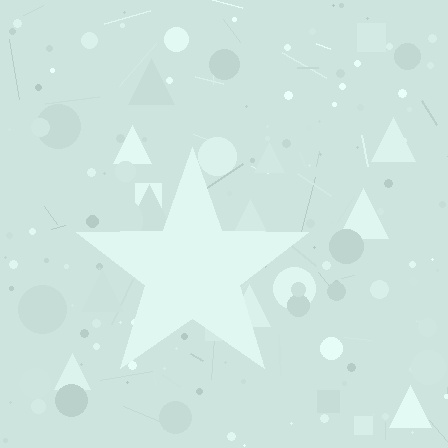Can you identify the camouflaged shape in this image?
The camouflaged shape is a star.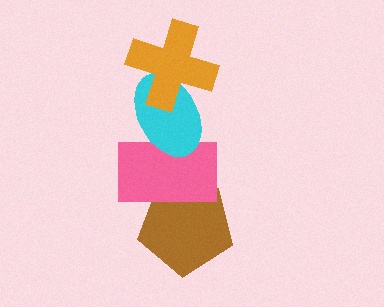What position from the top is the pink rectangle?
The pink rectangle is 3rd from the top.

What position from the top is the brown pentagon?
The brown pentagon is 4th from the top.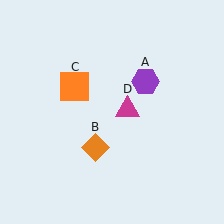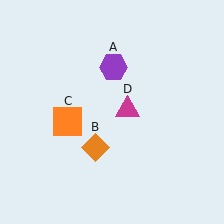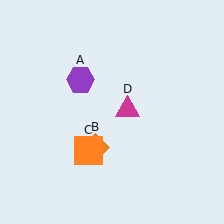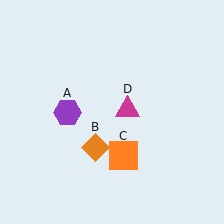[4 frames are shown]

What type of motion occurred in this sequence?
The purple hexagon (object A), orange square (object C) rotated counterclockwise around the center of the scene.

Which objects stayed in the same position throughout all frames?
Orange diamond (object B) and magenta triangle (object D) remained stationary.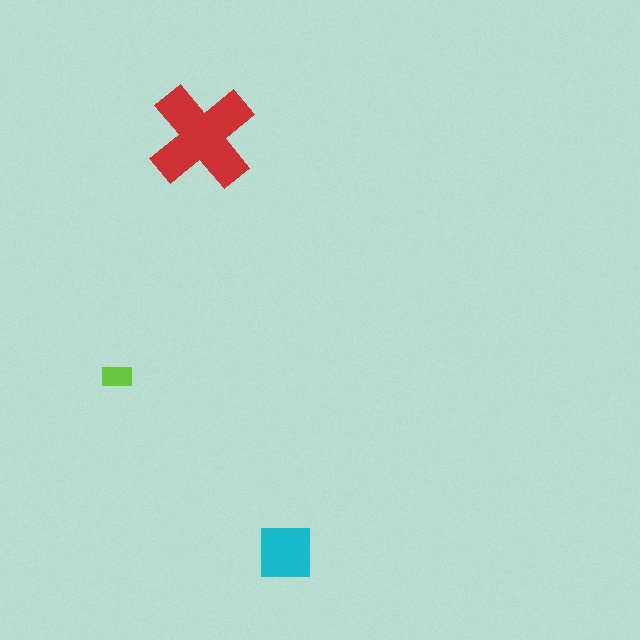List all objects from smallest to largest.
The lime rectangle, the cyan square, the red cross.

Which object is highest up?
The red cross is topmost.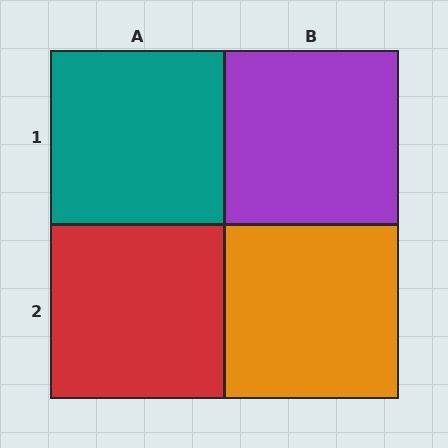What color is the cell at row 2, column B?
Orange.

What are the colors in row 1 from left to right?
Teal, purple.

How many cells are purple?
1 cell is purple.